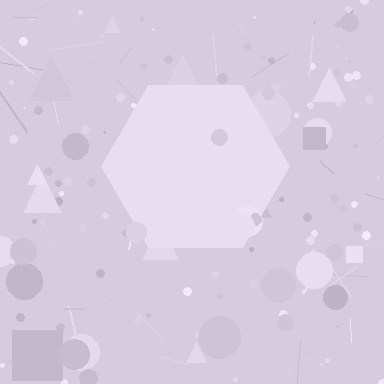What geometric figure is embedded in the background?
A hexagon is embedded in the background.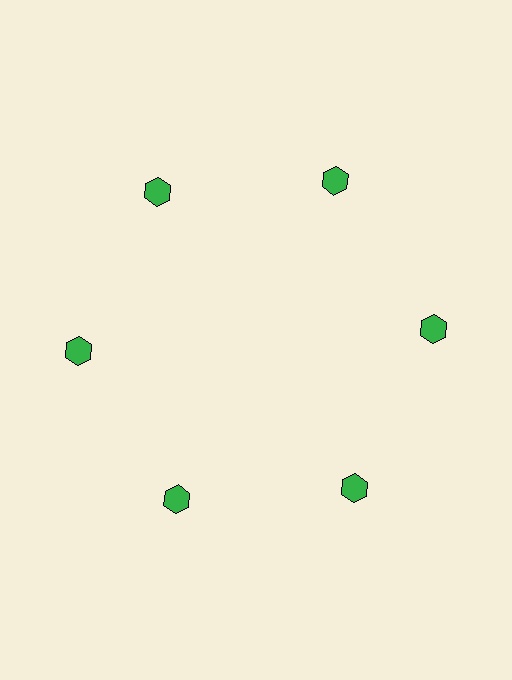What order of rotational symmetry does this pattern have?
This pattern has 6-fold rotational symmetry.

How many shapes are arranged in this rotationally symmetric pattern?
There are 6 shapes, arranged in 6 groups of 1.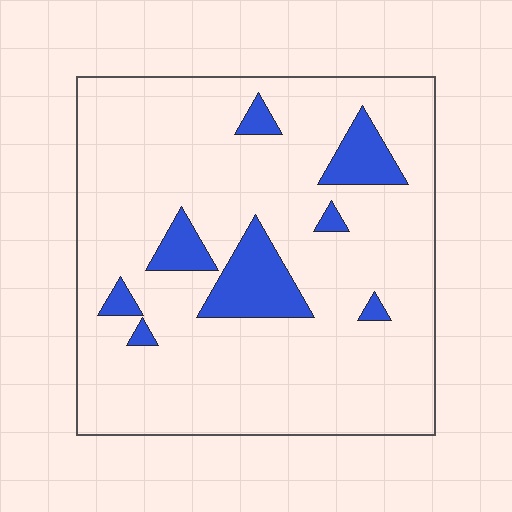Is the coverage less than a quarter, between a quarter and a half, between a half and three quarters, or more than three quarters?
Less than a quarter.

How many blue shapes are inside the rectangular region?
8.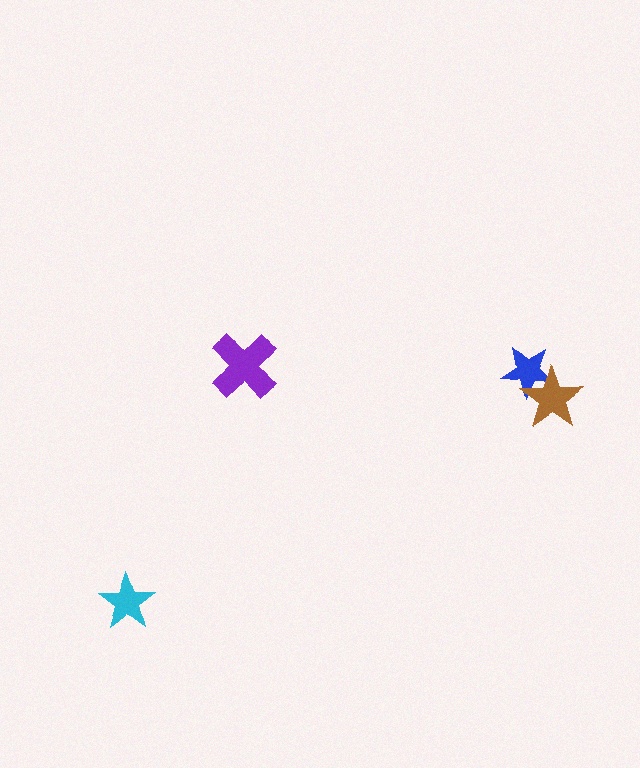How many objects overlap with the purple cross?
0 objects overlap with the purple cross.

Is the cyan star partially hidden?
No, no other shape covers it.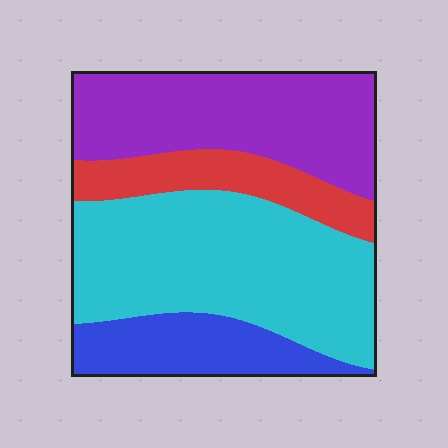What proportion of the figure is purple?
Purple covers roughly 30% of the figure.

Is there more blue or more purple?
Purple.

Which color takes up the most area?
Cyan, at roughly 40%.